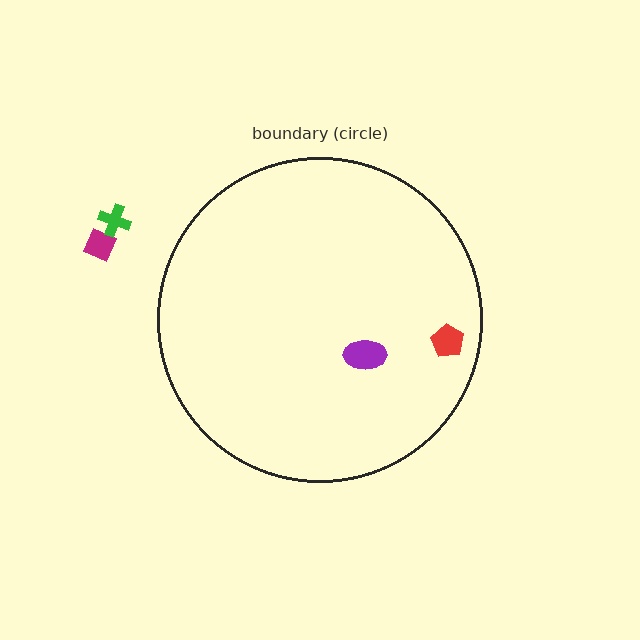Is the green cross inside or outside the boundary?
Outside.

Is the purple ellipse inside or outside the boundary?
Inside.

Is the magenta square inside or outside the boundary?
Outside.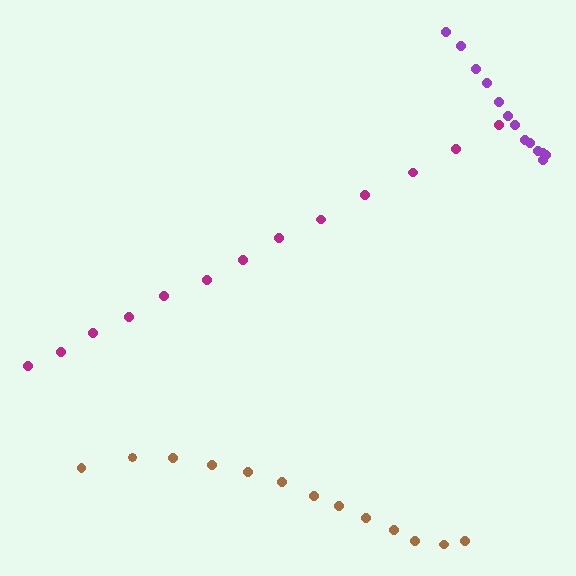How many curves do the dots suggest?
There are 3 distinct paths.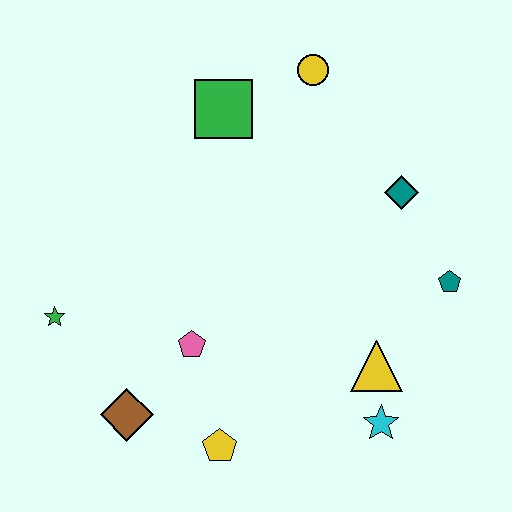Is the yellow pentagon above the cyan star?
No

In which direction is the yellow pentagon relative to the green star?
The yellow pentagon is to the right of the green star.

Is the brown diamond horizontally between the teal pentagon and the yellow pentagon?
No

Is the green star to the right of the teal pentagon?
No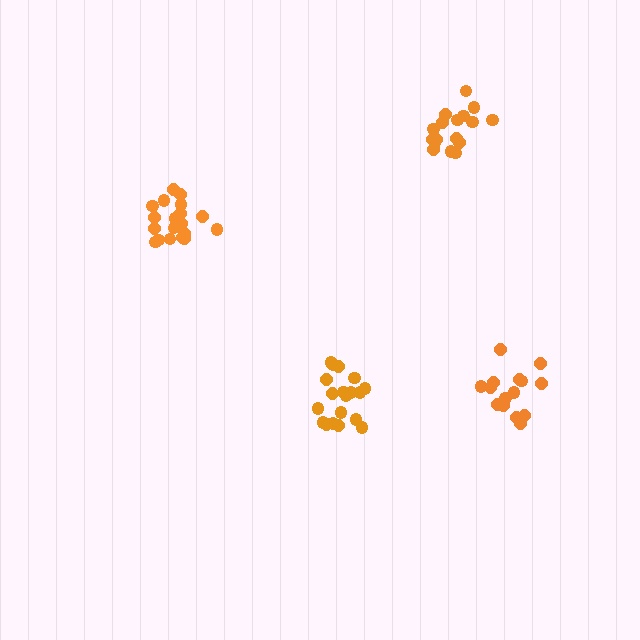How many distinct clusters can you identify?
There are 4 distinct clusters.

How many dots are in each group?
Group 1: 19 dots, Group 2: 15 dots, Group 3: 17 dots, Group 4: 19 dots (70 total).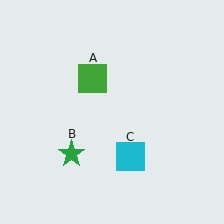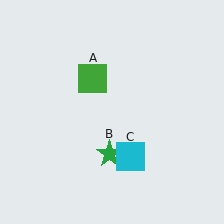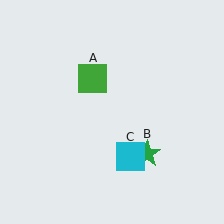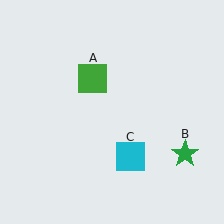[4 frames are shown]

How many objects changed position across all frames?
1 object changed position: green star (object B).